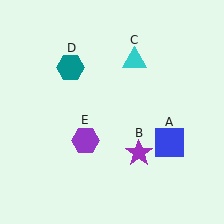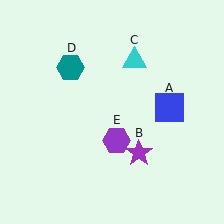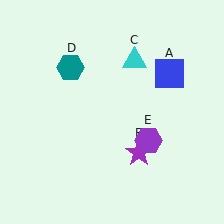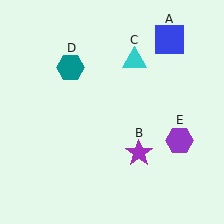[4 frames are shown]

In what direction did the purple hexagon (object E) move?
The purple hexagon (object E) moved right.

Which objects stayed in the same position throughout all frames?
Purple star (object B) and cyan triangle (object C) and teal hexagon (object D) remained stationary.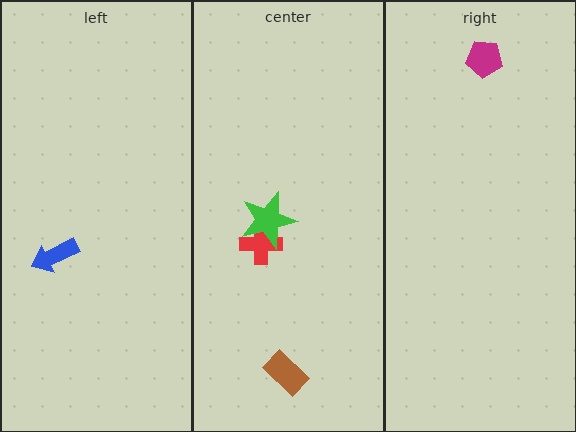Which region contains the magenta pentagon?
The right region.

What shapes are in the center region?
The red cross, the brown rectangle, the green star.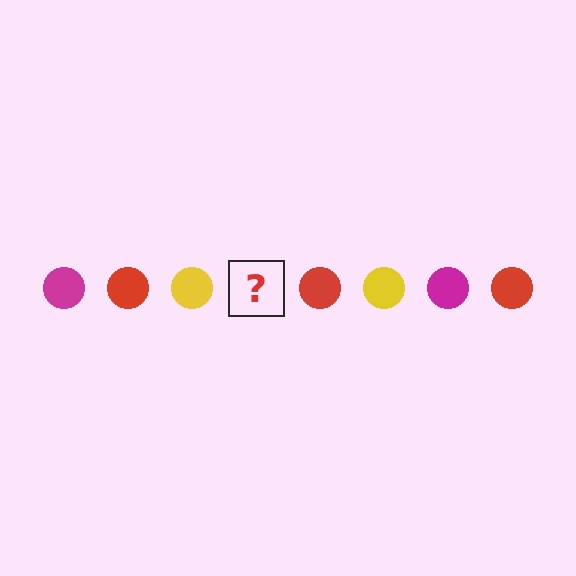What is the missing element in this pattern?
The missing element is a magenta circle.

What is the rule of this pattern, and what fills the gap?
The rule is that the pattern cycles through magenta, red, yellow circles. The gap should be filled with a magenta circle.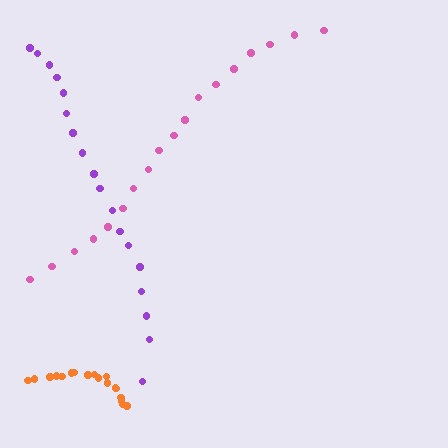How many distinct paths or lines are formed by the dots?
There are 3 distinct paths.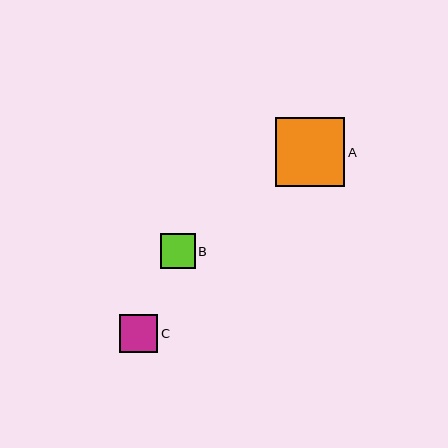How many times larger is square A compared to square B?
Square A is approximately 2.0 times the size of square B.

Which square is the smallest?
Square B is the smallest with a size of approximately 35 pixels.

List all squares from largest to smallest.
From largest to smallest: A, C, B.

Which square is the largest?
Square A is the largest with a size of approximately 69 pixels.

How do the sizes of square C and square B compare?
Square C and square B are approximately the same size.